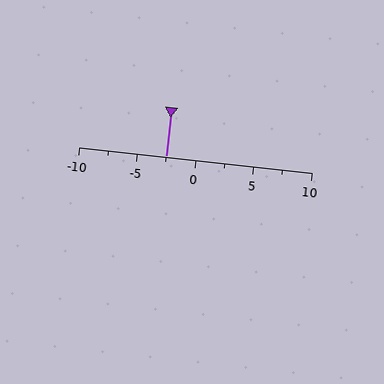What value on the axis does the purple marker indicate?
The marker indicates approximately -2.5.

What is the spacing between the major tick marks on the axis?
The major ticks are spaced 5 apart.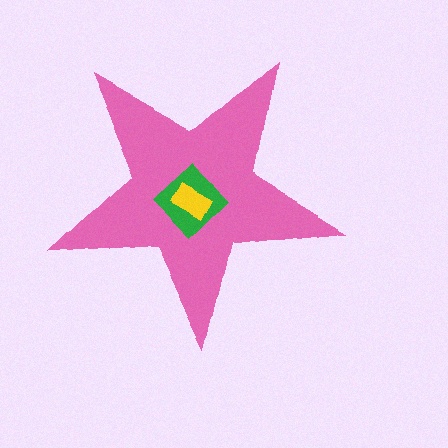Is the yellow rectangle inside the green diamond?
Yes.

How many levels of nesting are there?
3.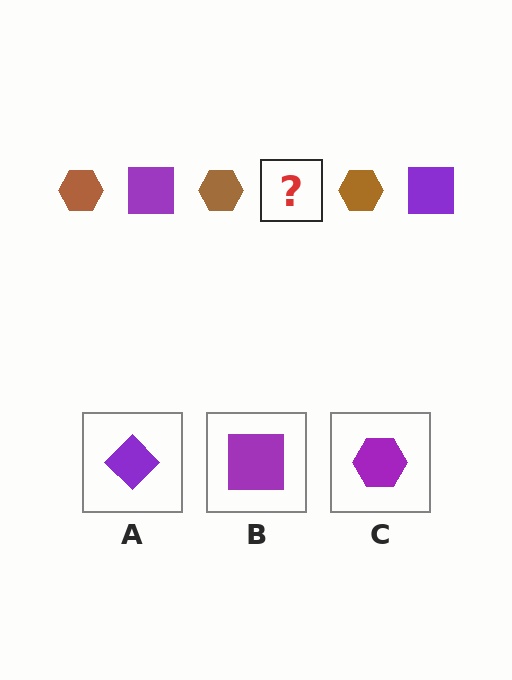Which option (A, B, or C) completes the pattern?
B.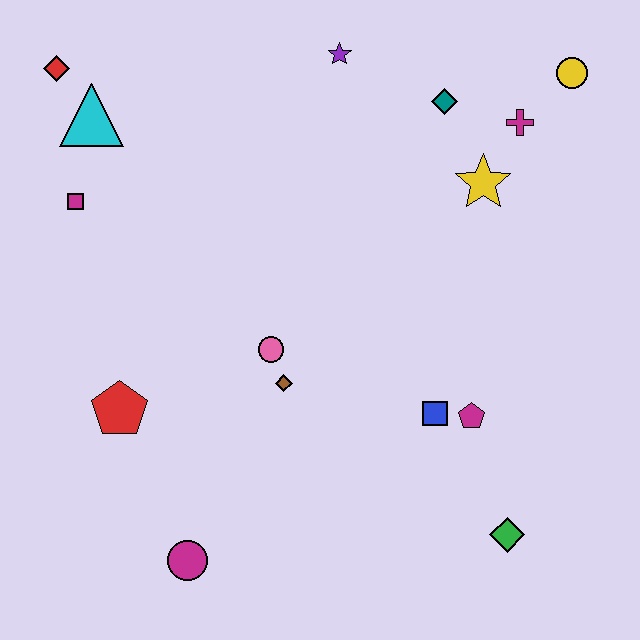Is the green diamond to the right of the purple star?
Yes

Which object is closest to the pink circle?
The brown diamond is closest to the pink circle.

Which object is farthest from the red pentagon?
The yellow circle is farthest from the red pentagon.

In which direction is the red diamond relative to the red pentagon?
The red diamond is above the red pentagon.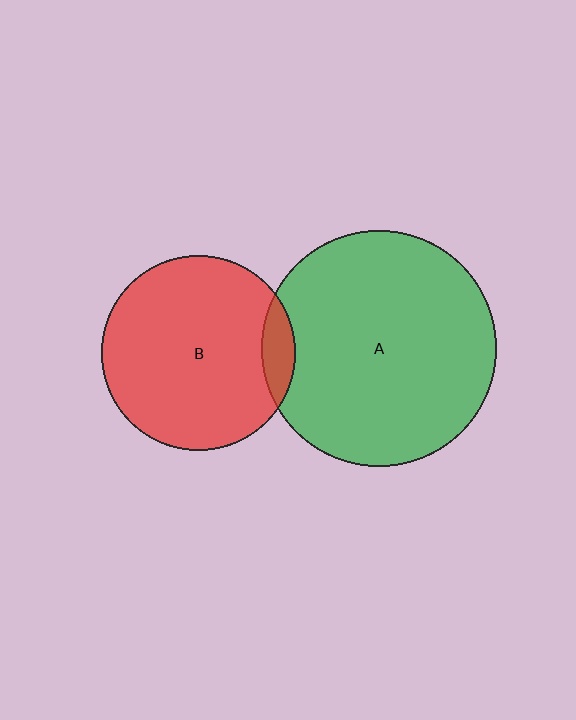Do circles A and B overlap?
Yes.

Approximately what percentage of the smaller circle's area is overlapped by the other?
Approximately 10%.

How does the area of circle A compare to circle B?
Approximately 1.5 times.